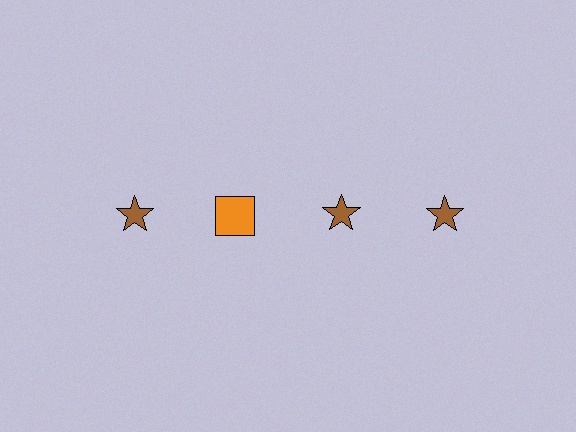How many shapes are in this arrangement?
There are 4 shapes arranged in a grid pattern.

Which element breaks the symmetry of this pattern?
The orange square in the top row, second from left column breaks the symmetry. All other shapes are brown stars.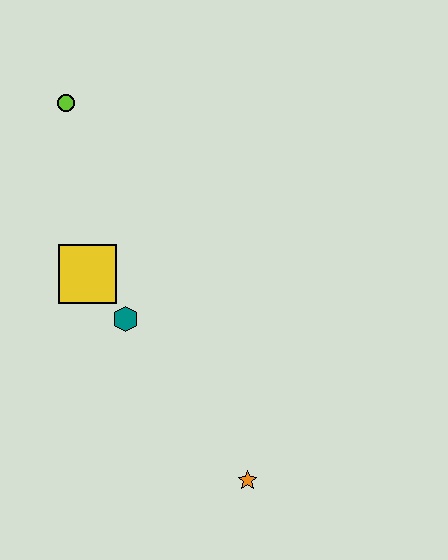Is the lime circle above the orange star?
Yes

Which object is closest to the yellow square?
The teal hexagon is closest to the yellow square.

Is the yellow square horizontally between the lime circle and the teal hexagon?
Yes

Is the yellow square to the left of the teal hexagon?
Yes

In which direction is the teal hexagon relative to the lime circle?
The teal hexagon is below the lime circle.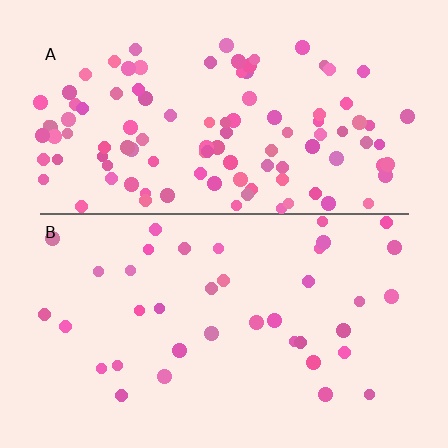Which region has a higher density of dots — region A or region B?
A (the top).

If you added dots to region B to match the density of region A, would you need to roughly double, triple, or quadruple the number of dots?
Approximately triple.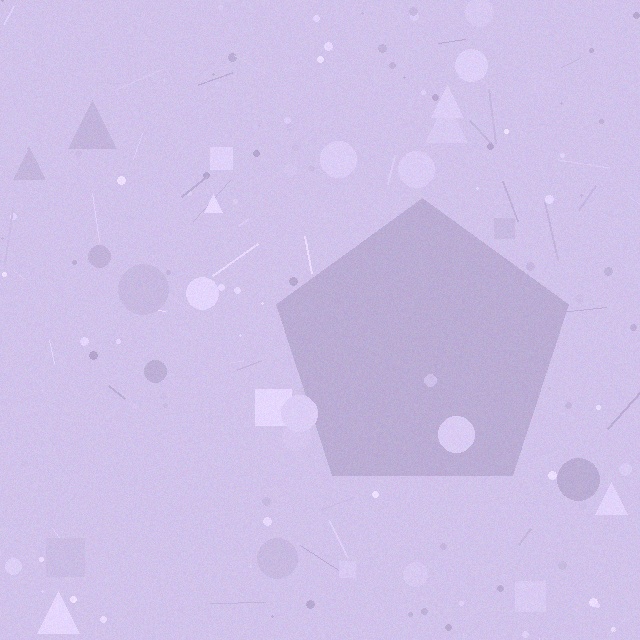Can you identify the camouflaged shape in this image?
The camouflaged shape is a pentagon.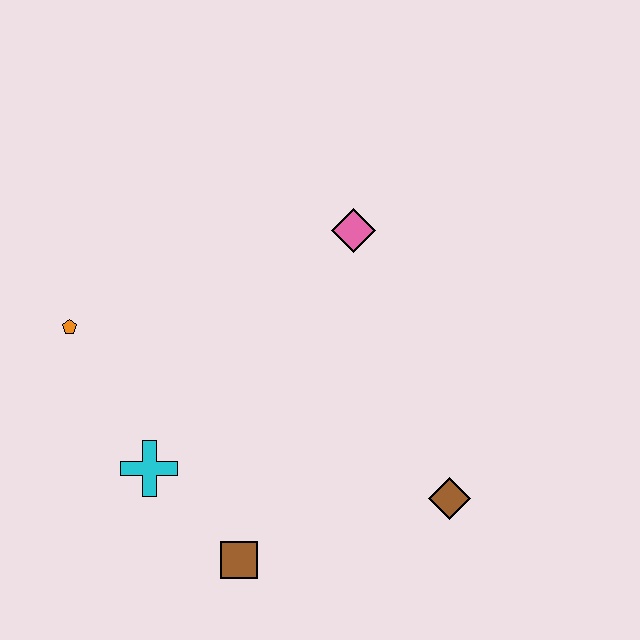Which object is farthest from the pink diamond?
The brown square is farthest from the pink diamond.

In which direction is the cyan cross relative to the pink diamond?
The cyan cross is below the pink diamond.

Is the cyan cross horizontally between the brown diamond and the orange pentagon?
Yes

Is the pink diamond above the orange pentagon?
Yes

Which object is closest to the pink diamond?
The brown diamond is closest to the pink diamond.